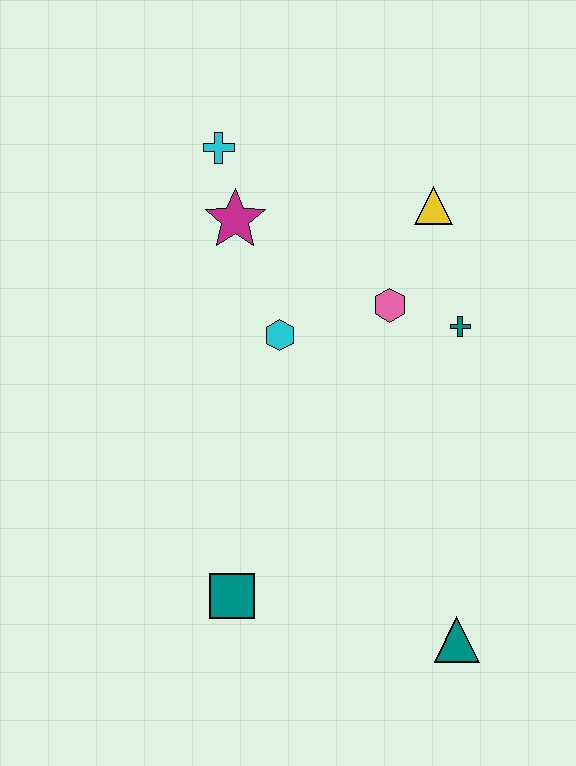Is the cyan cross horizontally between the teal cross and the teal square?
No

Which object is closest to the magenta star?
The cyan cross is closest to the magenta star.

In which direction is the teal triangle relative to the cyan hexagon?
The teal triangle is below the cyan hexagon.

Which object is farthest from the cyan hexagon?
The teal triangle is farthest from the cyan hexagon.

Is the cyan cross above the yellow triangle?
Yes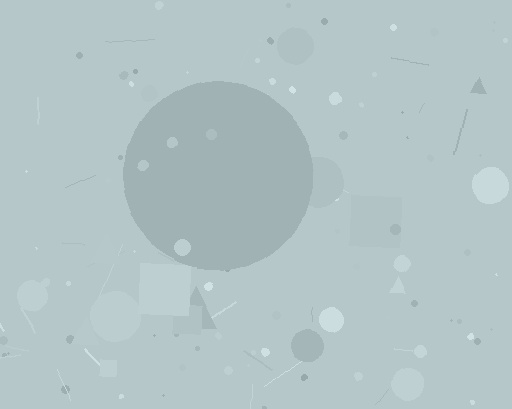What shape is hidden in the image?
A circle is hidden in the image.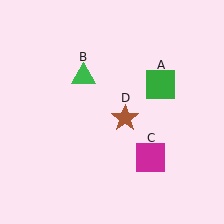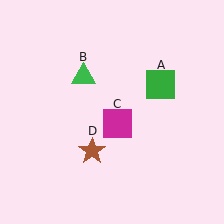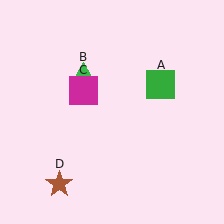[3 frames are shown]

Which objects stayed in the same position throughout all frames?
Green square (object A) and green triangle (object B) remained stationary.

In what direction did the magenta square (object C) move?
The magenta square (object C) moved up and to the left.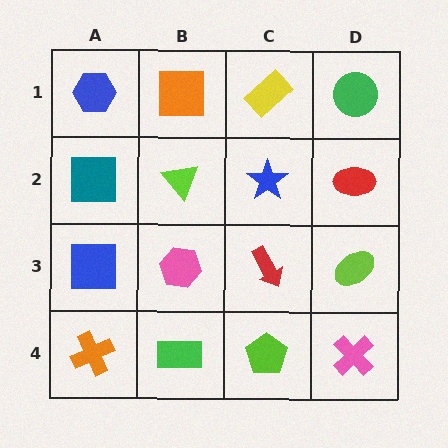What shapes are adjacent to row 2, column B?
An orange square (row 1, column B), a pink hexagon (row 3, column B), a teal square (row 2, column A), a blue star (row 2, column C).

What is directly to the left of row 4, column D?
A lime pentagon.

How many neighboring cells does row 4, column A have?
2.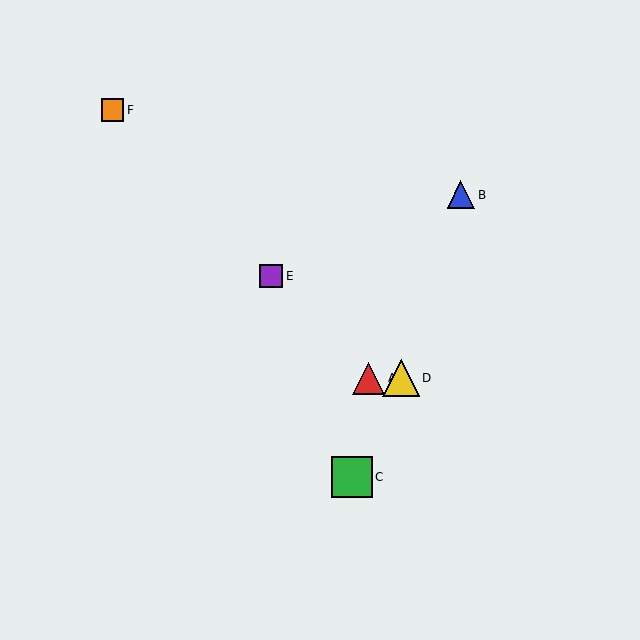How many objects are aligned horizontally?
2 objects (A, D) are aligned horizontally.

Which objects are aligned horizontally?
Objects A, D are aligned horizontally.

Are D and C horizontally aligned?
No, D is at y≈378 and C is at y≈477.